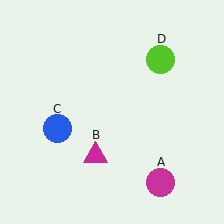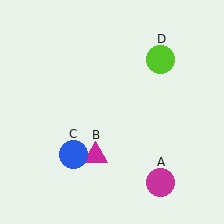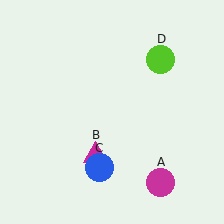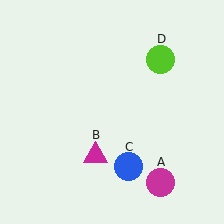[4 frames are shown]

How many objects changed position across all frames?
1 object changed position: blue circle (object C).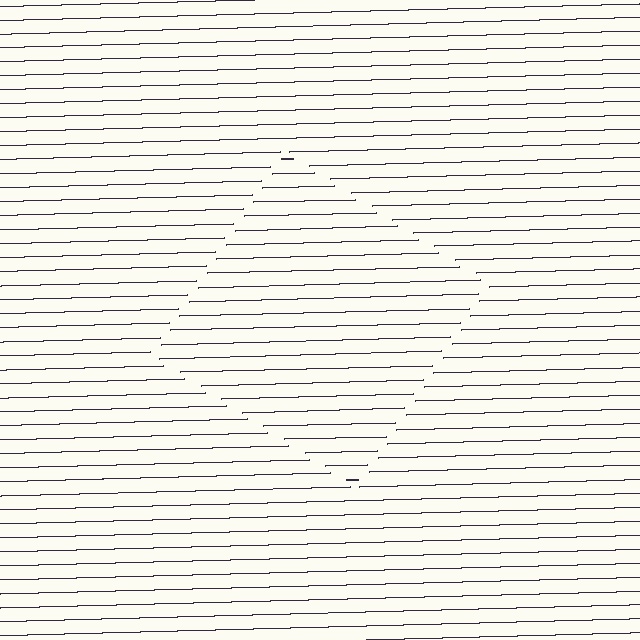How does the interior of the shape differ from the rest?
The interior of the shape contains the same grating, shifted by half a period — the contour is defined by the phase discontinuity where line-ends from the inner and outer gratings abut.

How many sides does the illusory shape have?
4 sides — the line-ends trace a square.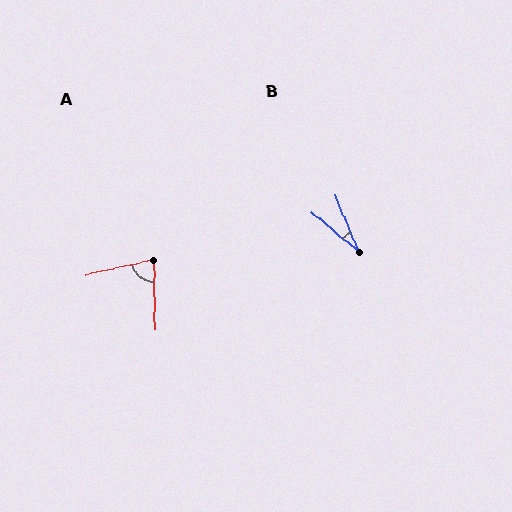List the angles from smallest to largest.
B (27°), A (78°).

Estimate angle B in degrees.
Approximately 27 degrees.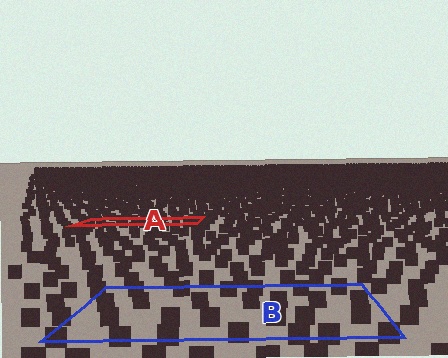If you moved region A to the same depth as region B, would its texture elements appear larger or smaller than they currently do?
They would appear larger. At a closer depth, the same texture elements are projected at a bigger on-screen size.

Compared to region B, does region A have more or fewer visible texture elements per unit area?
Region A has more texture elements per unit area — they are packed more densely because it is farther away.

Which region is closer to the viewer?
Region B is closer. The texture elements there are larger and more spread out.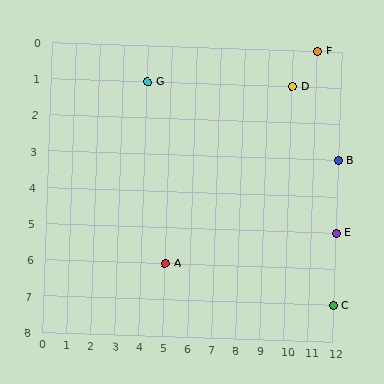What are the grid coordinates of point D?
Point D is at grid coordinates (10, 1).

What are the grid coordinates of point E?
Point E is at grid coordinates (12, 5).